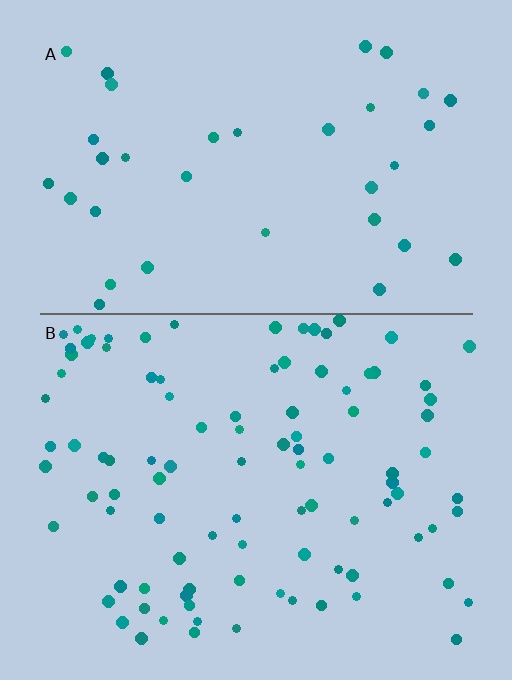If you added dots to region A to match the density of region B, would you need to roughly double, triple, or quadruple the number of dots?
Approximately triple.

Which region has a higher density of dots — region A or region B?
B (the bottom).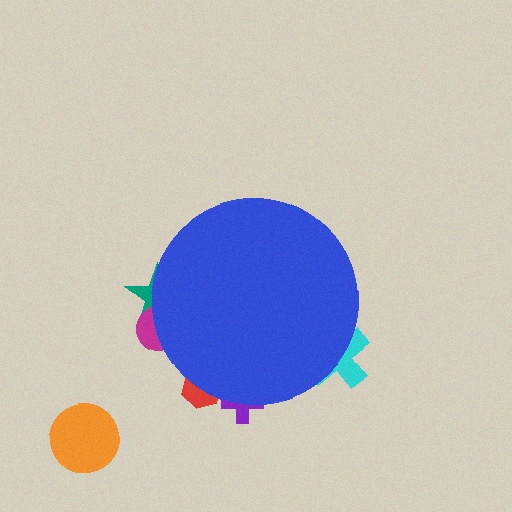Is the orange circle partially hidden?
No, the orange circle is fully visible.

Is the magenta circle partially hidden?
Yes, the magenta circle is partially hidden behind the blue circle.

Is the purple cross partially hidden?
Yes, the purple cross is partially hidden behind the blue circle.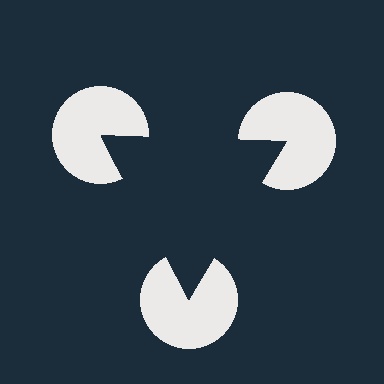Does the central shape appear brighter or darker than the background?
It typically appears slightly darker than the background, even though no actual brightness change is drawn.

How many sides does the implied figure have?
3 sides.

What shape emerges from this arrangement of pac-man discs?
An illusory triangle — its edges are inferred from the aligned wedge cuts in the pac-man discs, not physically drawn.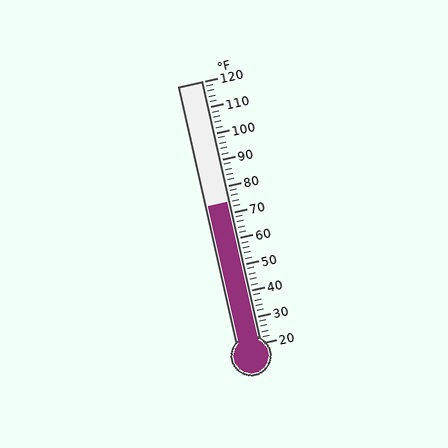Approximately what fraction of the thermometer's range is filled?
The thermometer is filled to approximately 55% of its range.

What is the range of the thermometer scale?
The thermometer scale ranges from 20°F to 120°F.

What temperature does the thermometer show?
The thermometer shows approximately 74°F.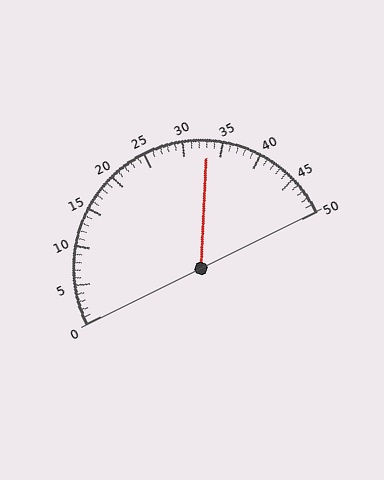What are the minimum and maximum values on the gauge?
The gauge ranges from 0 to 50.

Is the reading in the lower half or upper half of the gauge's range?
The reading is in the upper half of the range (0 to 50).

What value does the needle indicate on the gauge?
The needle indicates approximately 33.